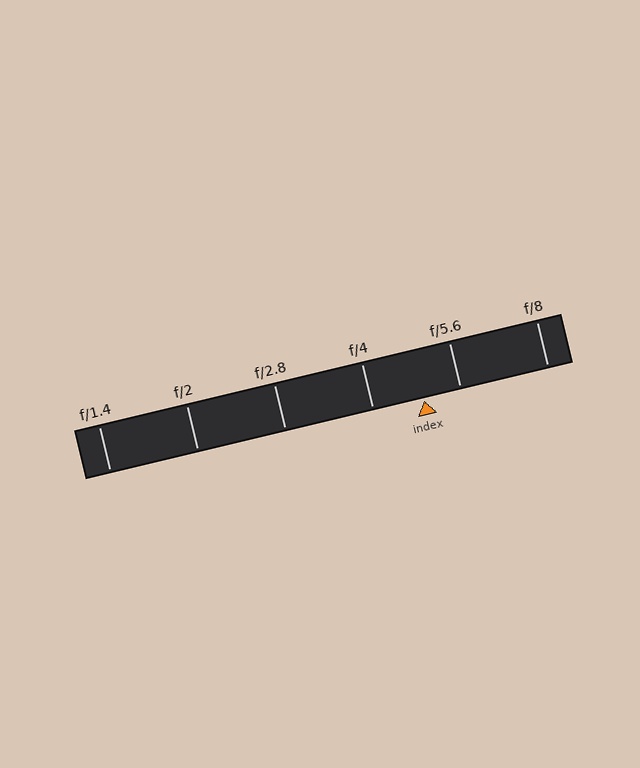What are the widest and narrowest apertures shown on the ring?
The widest aperture shown is f/1.4 and the narrowest is f/8.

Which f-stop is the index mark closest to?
The index mark is closest to f/5.6.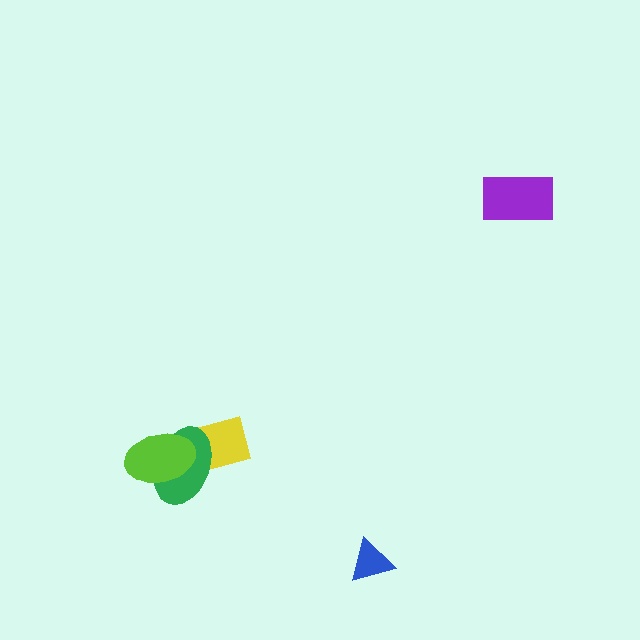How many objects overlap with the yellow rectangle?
2 objects overlap with the yellow rectangle.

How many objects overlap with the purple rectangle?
0 objects overlap with the purple rectangle.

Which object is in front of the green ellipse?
The lime ellipse is in front of the green ellipse.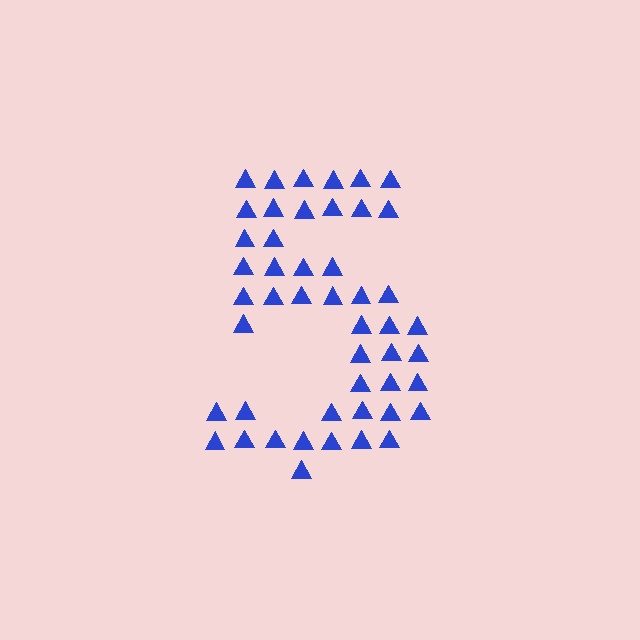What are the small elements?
The small elements are triangles.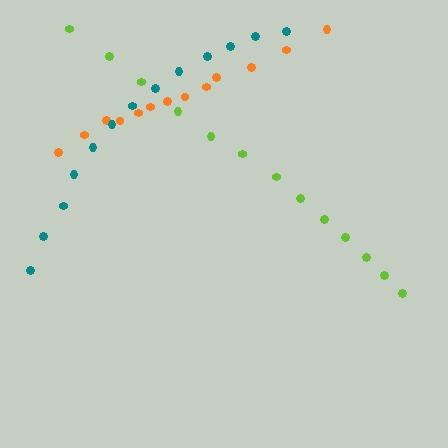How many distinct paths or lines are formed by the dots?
There are 3 distinct paths.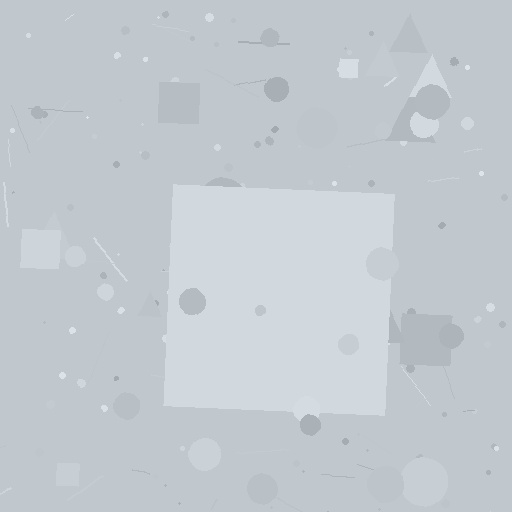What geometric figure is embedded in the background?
A square is embedded in the background.